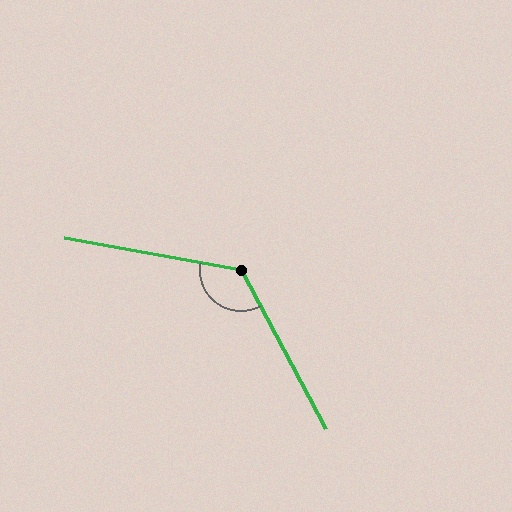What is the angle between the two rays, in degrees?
Approximately 128 degrees.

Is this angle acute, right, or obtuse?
It is obtuse.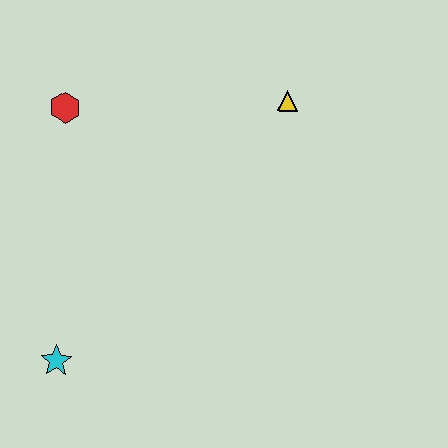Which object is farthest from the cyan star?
The yellow triangle is farthest from the cyan star.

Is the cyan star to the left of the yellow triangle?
Yes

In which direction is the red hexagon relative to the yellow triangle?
The red hexagon is to the left of the yellow triangle.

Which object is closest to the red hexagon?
The yellow triangle is closest to the red hexagon.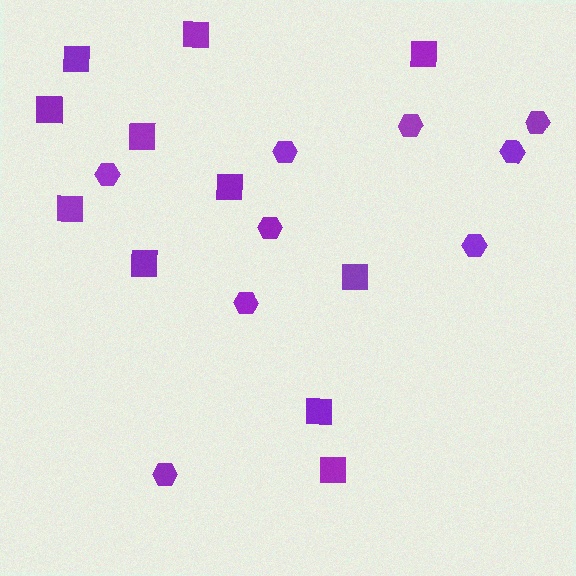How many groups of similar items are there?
There are 2 groups: one group of hexagons (9) and one group of squares (11).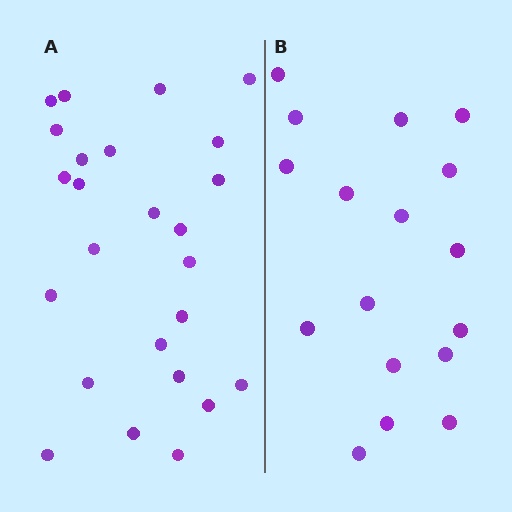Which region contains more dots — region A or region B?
Region A (the left region) has more dots.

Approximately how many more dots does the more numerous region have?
Region A has roughly 8 or so more dots than region B.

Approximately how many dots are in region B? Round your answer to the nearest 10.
About 20 dots. (The exact count is 17, which rounds to 20.)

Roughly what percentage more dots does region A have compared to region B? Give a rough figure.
About 45% more.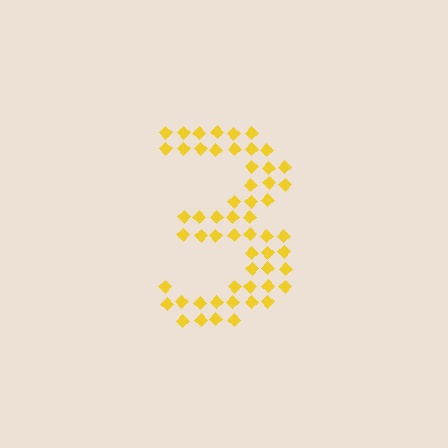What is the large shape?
The large shape is the digit 3.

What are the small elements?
The small elements are diamonds.